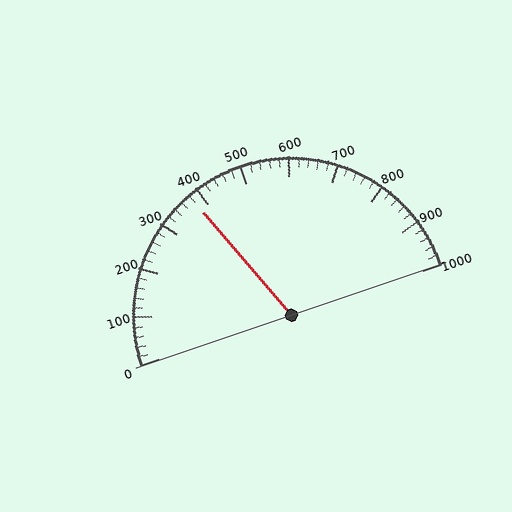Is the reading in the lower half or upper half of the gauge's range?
The reading is in the lower half of the range (0 to 1000).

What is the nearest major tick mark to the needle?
The nearest major tick mark is 400.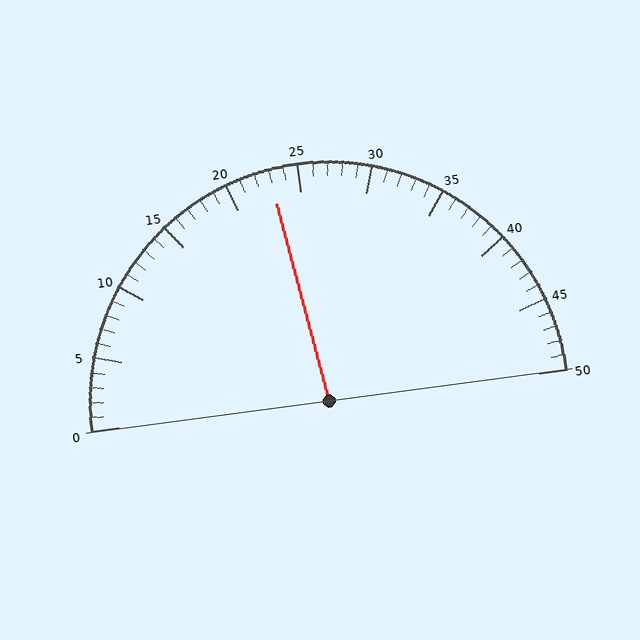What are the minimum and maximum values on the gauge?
The gauge ranges from 0 to 50.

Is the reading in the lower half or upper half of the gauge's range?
The reading is in the lower half of the range (0 to 50).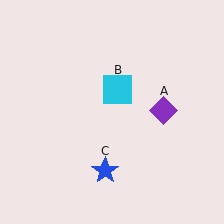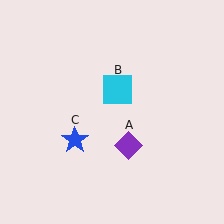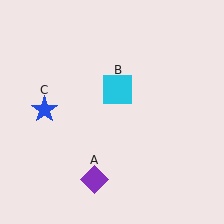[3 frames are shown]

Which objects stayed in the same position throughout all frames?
Cyan square (object B) remained stationary.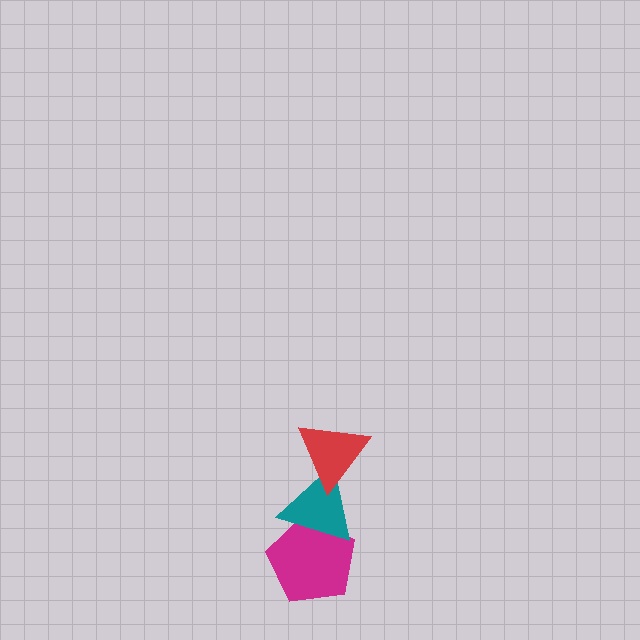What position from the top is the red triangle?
The red triangle is 1st from the top.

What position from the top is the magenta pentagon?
The magenta pentagon is 3rd from the top.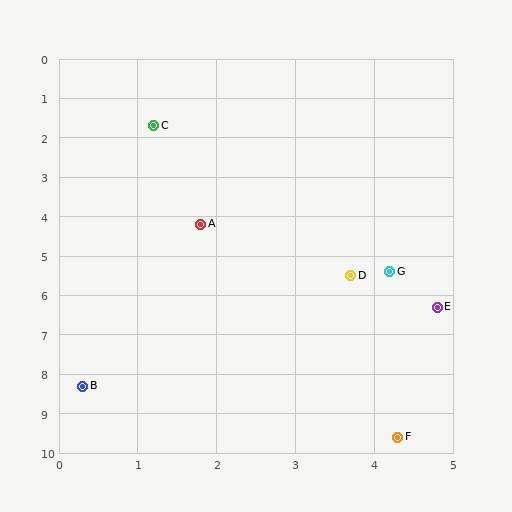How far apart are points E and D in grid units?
Points E and D are about 1.4 grid units apart.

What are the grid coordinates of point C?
Point C is at approximately (1.2, 1.7).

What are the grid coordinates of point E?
Point E is at approximately (4.8, 6.3).